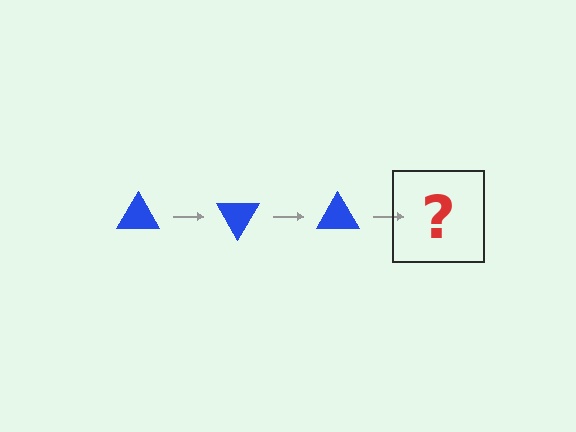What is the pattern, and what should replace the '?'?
The pattern is that the triangle rotates 60 degrees each step. The '?' should be a blue triangle rotated 180 degrees.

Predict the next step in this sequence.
The next step is a blue triangle rotated 180 degrees.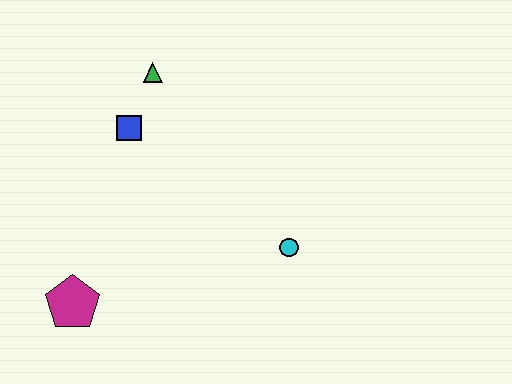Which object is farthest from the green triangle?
The magenta pentagon is farthest from the green triangle.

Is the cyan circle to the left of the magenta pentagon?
No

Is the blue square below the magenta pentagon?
No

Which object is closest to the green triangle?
The blue square is closest to the green triangle.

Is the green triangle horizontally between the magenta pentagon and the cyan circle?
Yes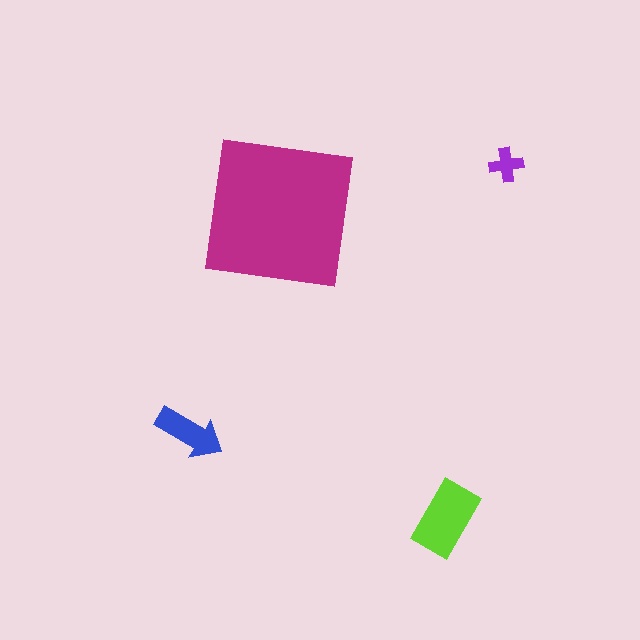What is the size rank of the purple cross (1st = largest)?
4th.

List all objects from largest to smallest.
The magenta square, the lime rectangle, the blue arrow, the purple cross.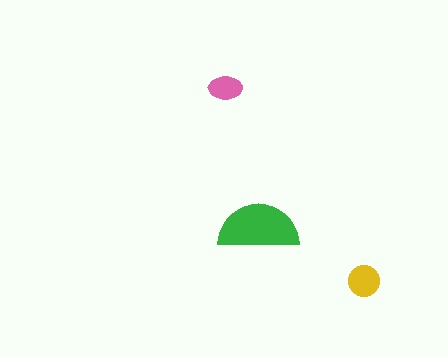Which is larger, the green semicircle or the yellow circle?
The green semicircle.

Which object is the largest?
The green semicircle.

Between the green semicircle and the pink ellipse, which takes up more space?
The green semicircle.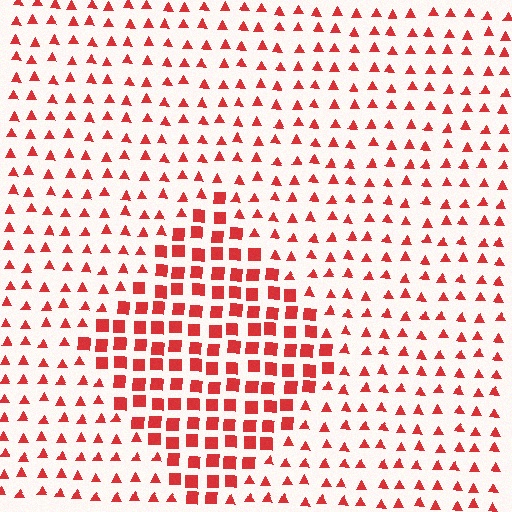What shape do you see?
I see a diamond.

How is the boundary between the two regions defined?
The boundary is defined by a change in element shape: squares inside vs. triangles outside. All elements share the same color and spacing.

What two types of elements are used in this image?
The image uses squares inside the diamond region and triangles outside it.